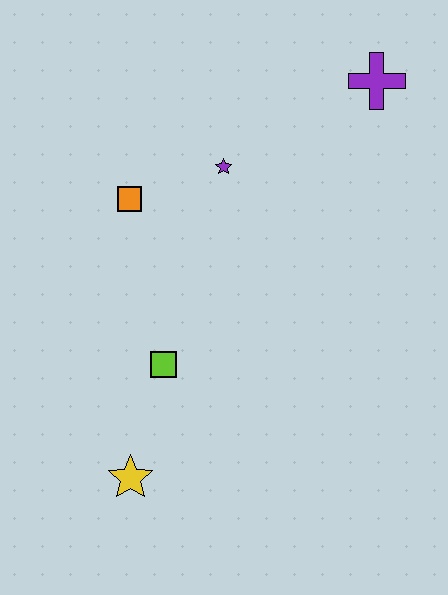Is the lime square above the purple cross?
No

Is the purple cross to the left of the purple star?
No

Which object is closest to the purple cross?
The purple star is closest to the purple cross.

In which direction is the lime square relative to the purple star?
The lime square is below the purple star.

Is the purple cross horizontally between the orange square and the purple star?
No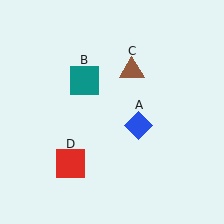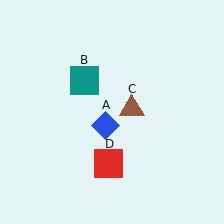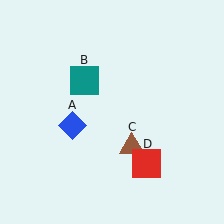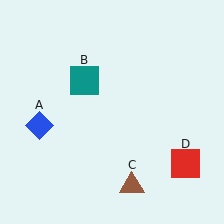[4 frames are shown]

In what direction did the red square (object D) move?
The red square (object D) moved right.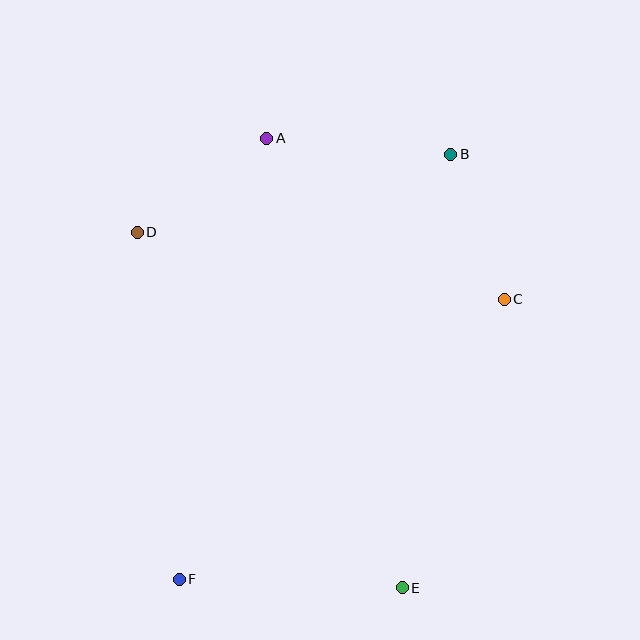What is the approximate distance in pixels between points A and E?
The distance between A and E is approximately 469 pixels.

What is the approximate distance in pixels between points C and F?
The distance between C and F is approximately 429 pixels.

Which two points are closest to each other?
Points B and C are closest to each other.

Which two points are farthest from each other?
Points B and F are farthest from each other.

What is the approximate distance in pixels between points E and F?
The distance between E and F is approximately 223 pixels.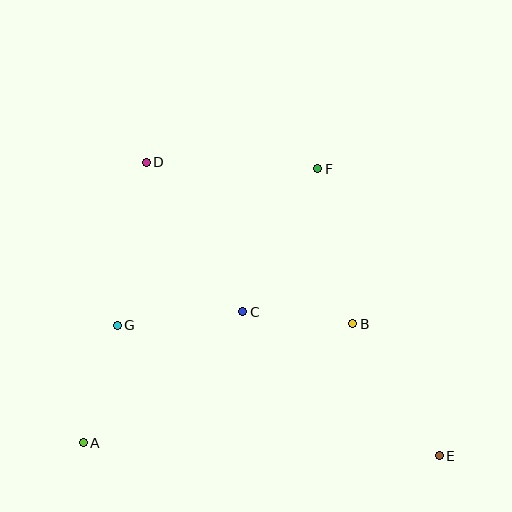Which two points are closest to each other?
Points B and C are closest to each other.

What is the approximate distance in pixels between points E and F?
The distance between E and F is approximately 312 pixels.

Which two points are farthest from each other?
Points D and E are farthest from each other.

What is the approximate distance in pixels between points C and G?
The distance between C and G is approximately 126 pixels.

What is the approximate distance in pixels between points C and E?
The distance between C and E is approximately 244 pixels.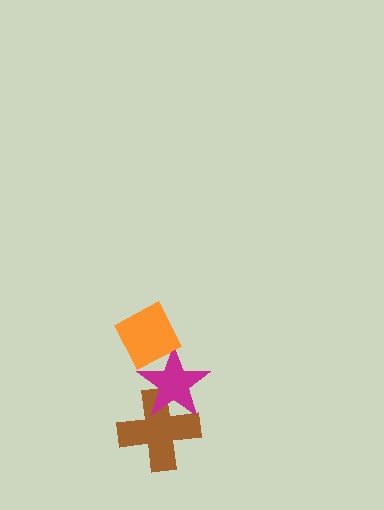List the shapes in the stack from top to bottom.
From top to bottom: the orange diamond, the magenta star, the brown cross.